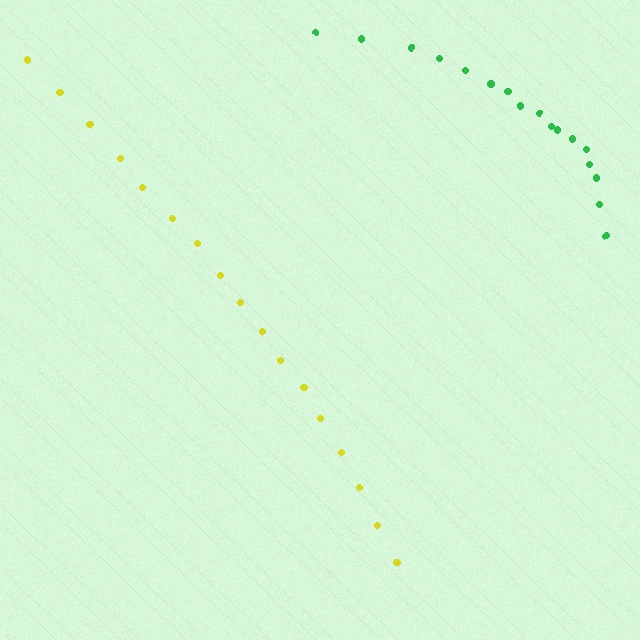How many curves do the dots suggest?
There are 2 distinct paths.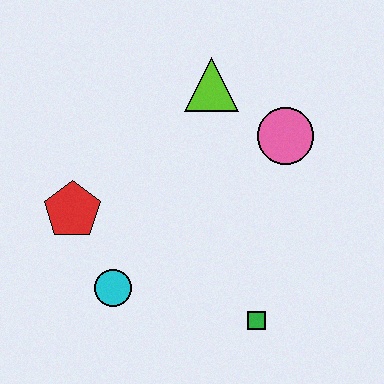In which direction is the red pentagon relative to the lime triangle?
The red pentagon is to the left of the lime triangle.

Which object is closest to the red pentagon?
The cyan circle is closest to the red pentagon.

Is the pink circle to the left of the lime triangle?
No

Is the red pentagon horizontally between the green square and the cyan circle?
No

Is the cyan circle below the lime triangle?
Yes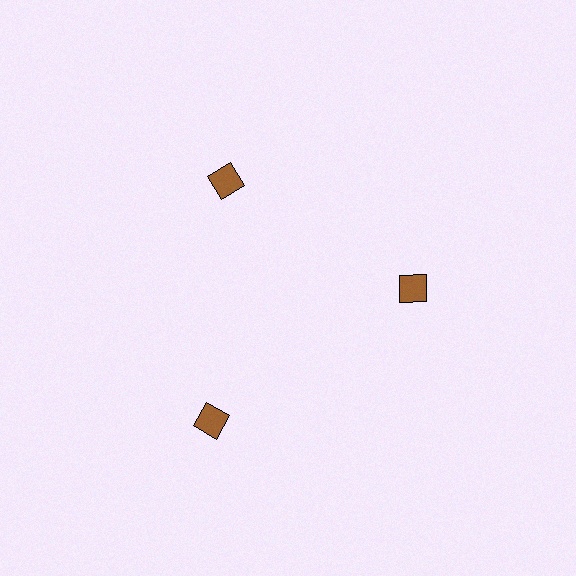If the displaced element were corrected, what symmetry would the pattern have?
It would have 3-fold rotational symmetry — the pattern would map onto itself every 120 degrees.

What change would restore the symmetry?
The symmetry would be restored by moving it inward, back onto the ring so that all 3 squares sit at equal angles and equal distance from the center.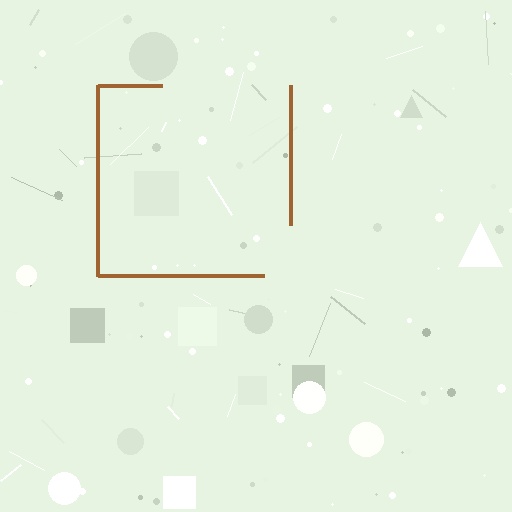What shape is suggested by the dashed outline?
The dashed outline suggests a square.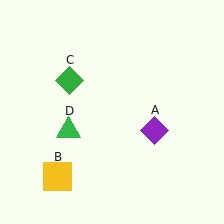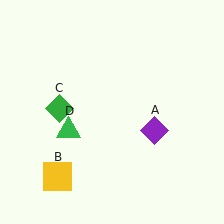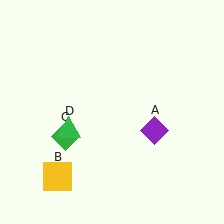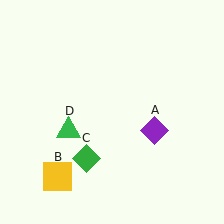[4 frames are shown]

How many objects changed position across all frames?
1 object changed position: green diamond (object C).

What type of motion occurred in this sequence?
The green diamond (object C) rotated counterclockwise around the center of the scene.